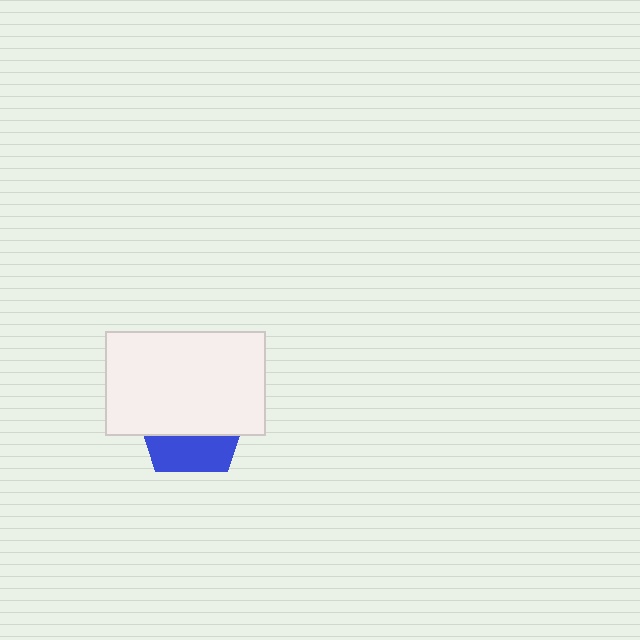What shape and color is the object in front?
The object in front is a white rectangle.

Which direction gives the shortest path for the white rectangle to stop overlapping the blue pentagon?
Moving up gives the shortest separation.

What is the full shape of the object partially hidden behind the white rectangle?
The partially hidden object is a blue pentagon.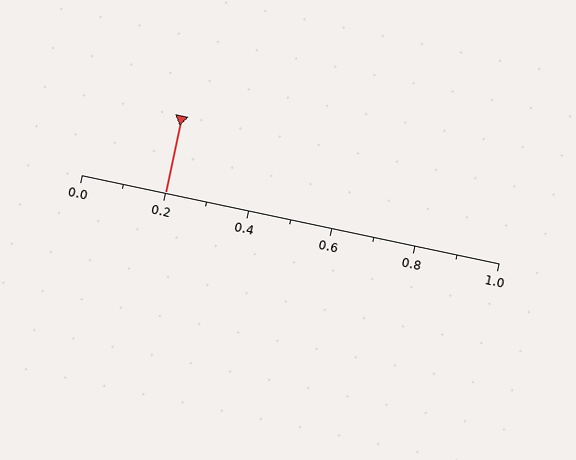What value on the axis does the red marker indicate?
The marker indicates approximately 0.2.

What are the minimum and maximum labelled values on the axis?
The axis runs from 0.0 to 1.0.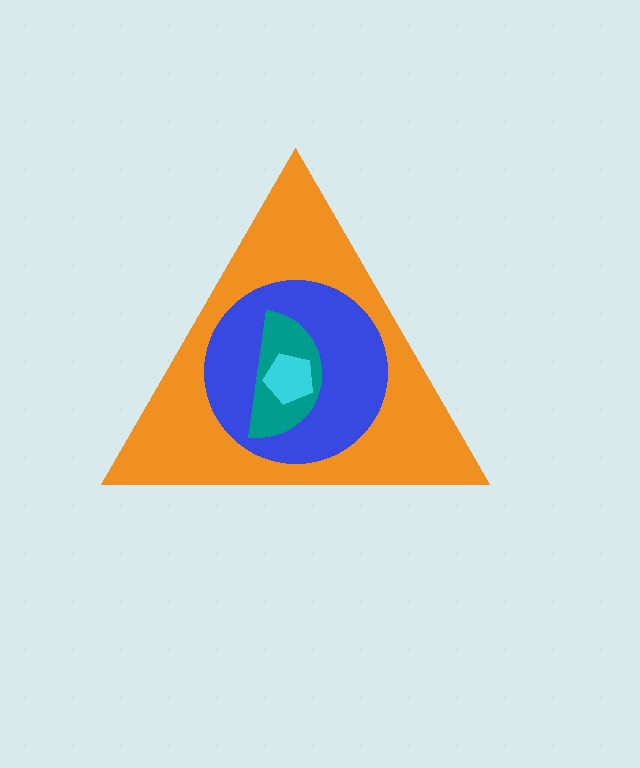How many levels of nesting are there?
4.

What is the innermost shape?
The cyan pentagon.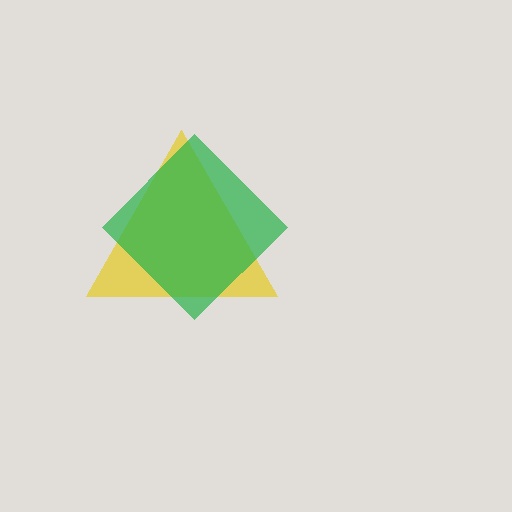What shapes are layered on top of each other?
The layered shapes are: a yellow triangle, a green diamond.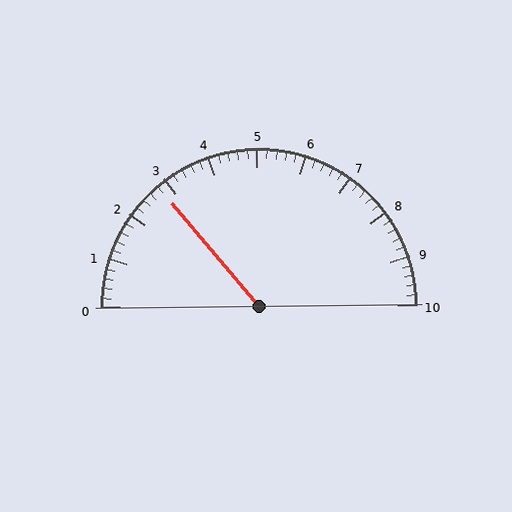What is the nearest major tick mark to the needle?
The nearest major tick mark is 3.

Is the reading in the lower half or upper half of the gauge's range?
The reading is in the lower half of the range (0 to 10).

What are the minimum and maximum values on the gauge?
The gauge ranges from 0 to 10.